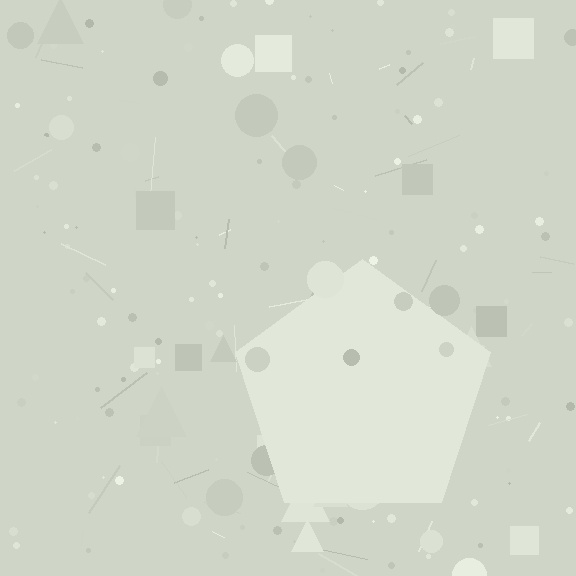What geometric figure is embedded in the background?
A pentagon is embedded in the background.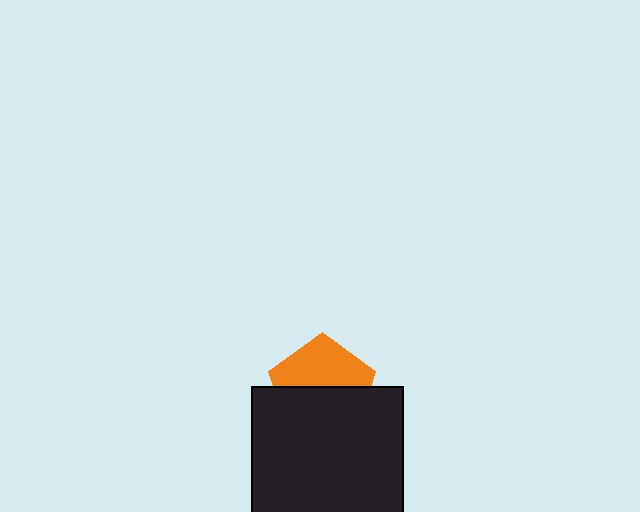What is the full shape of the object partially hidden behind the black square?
The partially hidden object is an orange pentagon.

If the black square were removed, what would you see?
You would see the complete orange pentagon.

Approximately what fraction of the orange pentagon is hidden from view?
Roughly 54% of the orange pentagon is hidden behind the black square.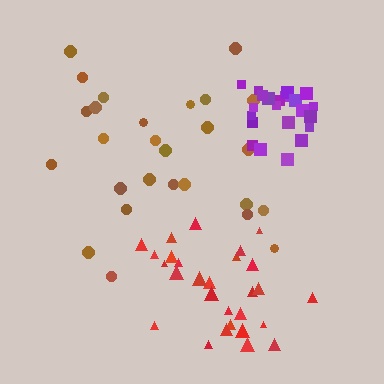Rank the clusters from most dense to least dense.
purple, red, brown.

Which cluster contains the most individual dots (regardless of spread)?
Red (28).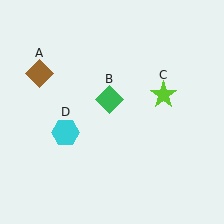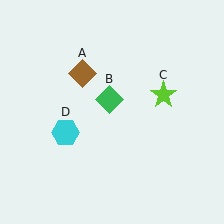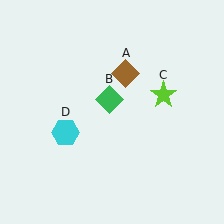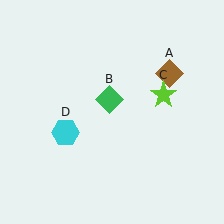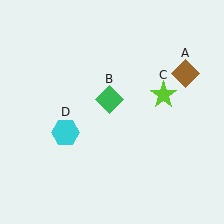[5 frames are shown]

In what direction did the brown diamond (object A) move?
The brown diamond (object A) moved right.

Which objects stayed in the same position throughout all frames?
Green diamond (object B) and lime star (object C) and cyan hexagon (object D) remained stationary.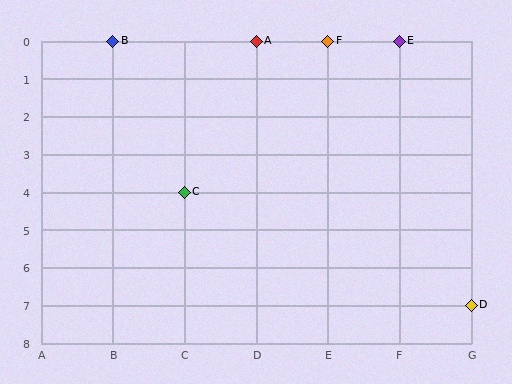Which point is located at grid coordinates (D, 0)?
Point A is at (D, 0).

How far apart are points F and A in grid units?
Points F and A are 1 column apart.